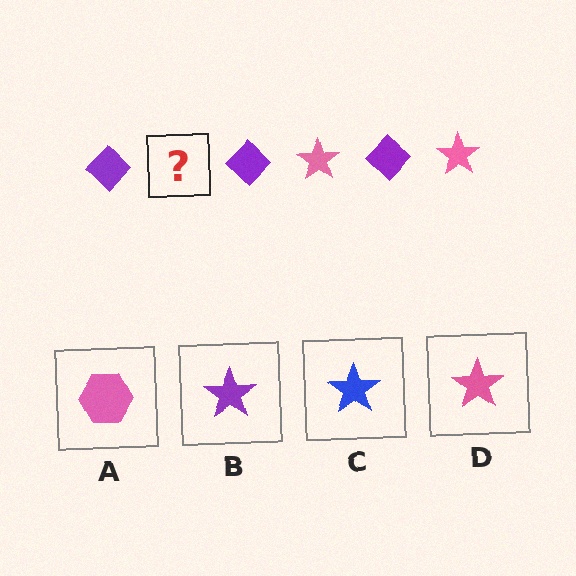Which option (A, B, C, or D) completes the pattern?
D.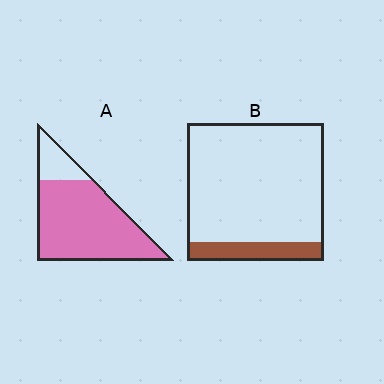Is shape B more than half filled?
No.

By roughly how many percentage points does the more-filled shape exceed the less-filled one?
By roughly 70 percentage points (A over B).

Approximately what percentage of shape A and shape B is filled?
A is approximately 85% and B is approximately 15%.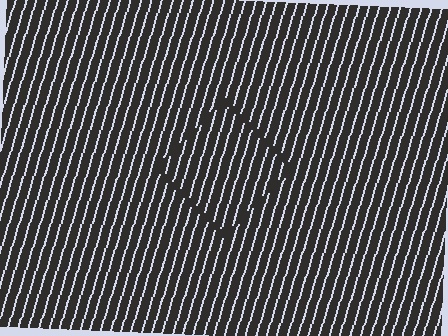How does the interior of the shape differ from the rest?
The interior of the shape contains the same grating, shifted by half a period — the contour is defined by the phase discontinuity where line-ends from the inner and outer gratings abut.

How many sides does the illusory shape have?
4 sides — the line-ends trace a square.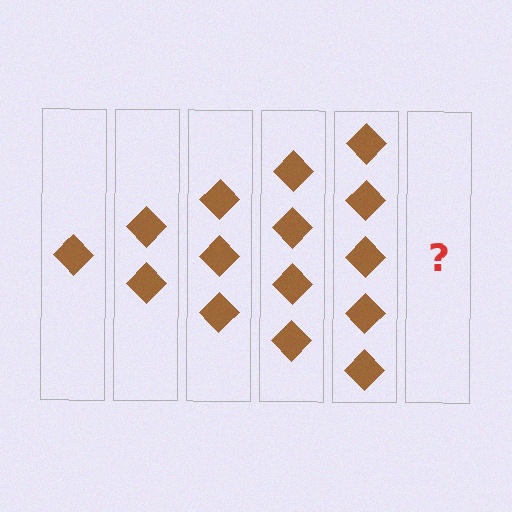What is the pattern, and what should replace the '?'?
The pattern is that each step adds one more diamond. The '?' should be 6 diamonds.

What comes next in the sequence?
The next element should be 6 diamonds.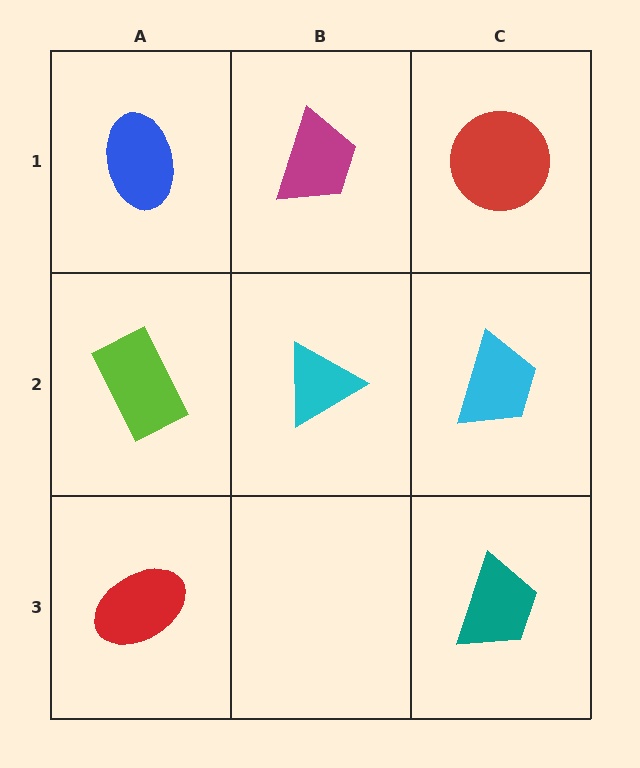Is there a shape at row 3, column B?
No, that cell is empty.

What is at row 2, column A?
A lime rectangle.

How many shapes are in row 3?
2 shapes.